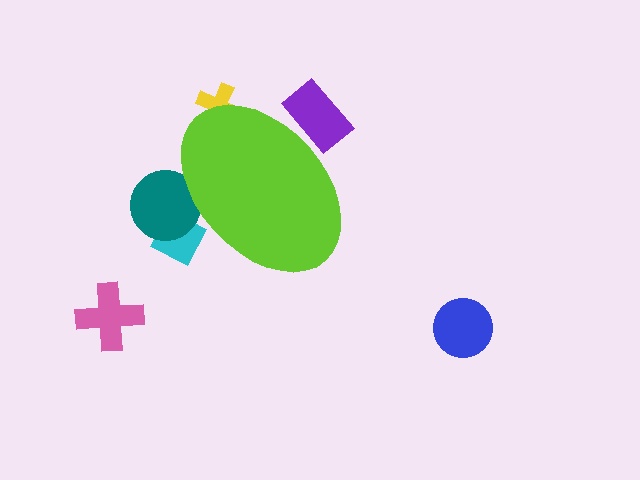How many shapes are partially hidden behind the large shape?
4 shapes are partially hidden.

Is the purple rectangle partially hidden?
Yes, the purple rectangle is partially hidden behind the lime ellipse.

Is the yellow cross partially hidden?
Yes, the yellow cross is partially hidden behind the lime ellipse.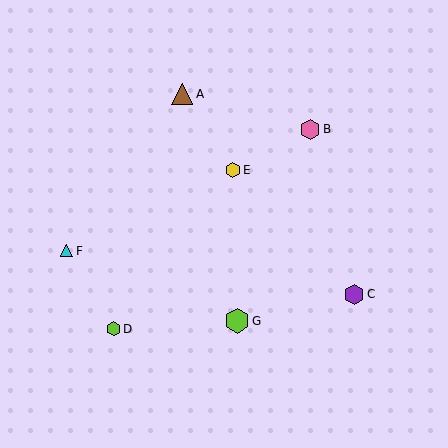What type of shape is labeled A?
Shape A is a brown triangle.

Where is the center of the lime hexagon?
The center of the lime hexagon is at (114, 329).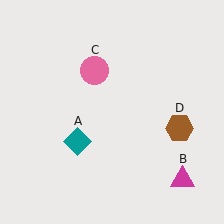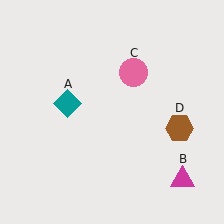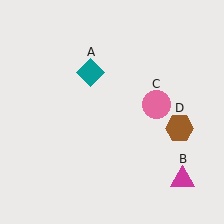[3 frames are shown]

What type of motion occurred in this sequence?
The teal diamond (object A), pink circle (object C) rotated clockwise around the center of the scene.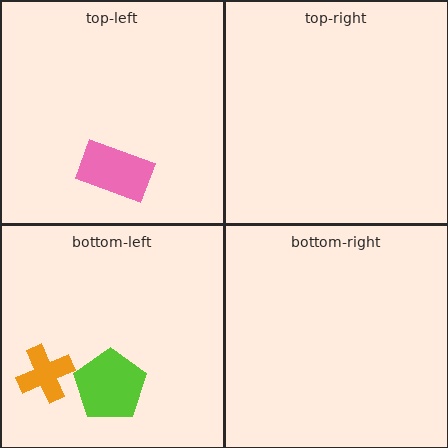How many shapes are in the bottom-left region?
2.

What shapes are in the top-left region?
The pink rectangle.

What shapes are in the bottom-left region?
The orange cross, the lime pentagon.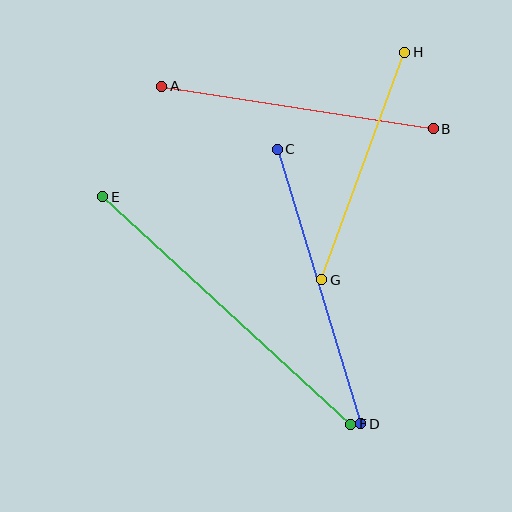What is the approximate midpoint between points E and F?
The midpoint is at approximately (227, 310) pixels.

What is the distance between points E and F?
The distance is approximately 337 pixels.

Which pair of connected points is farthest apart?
Points E and F are farthest apart.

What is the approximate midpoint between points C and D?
The midpoint is at approximately (319, 286) pixels.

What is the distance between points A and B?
The distance is approximately 275 pixels.